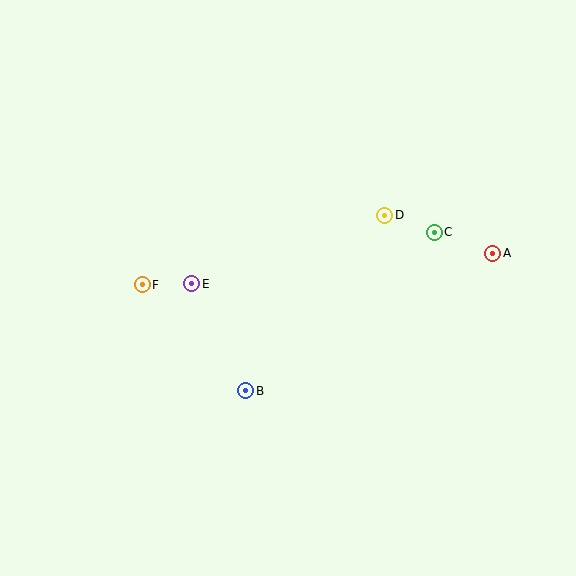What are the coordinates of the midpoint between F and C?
The midpoint between F and C is at (288, 259).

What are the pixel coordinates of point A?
Point A is at (493, 253).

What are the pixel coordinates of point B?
Point B is at (246, 391).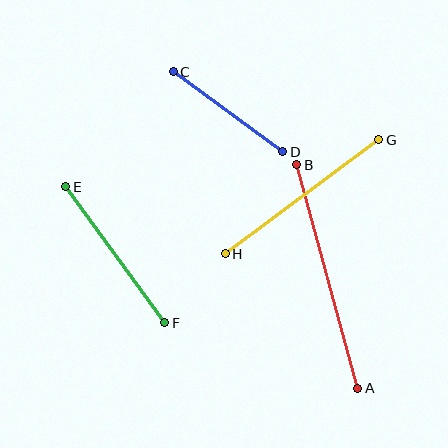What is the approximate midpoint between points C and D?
The midpoint is at approximately (228, 112) pixels.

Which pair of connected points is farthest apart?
Points A and B are farthest apart.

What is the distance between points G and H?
The distance is approximately 191 pixels.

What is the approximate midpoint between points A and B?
The midpoint is at approximately (327, 277) pixels.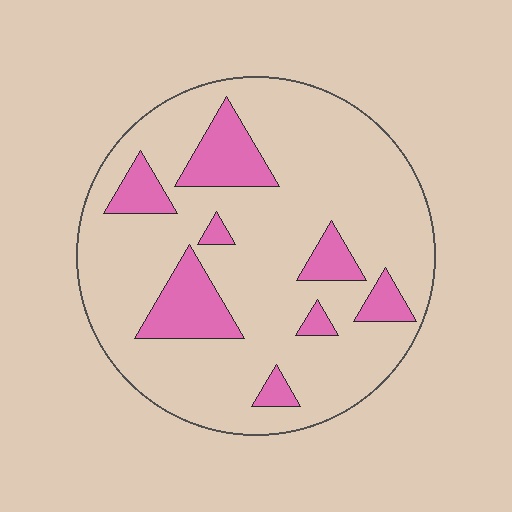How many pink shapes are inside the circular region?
8.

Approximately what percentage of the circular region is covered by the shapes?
Approximately 20%.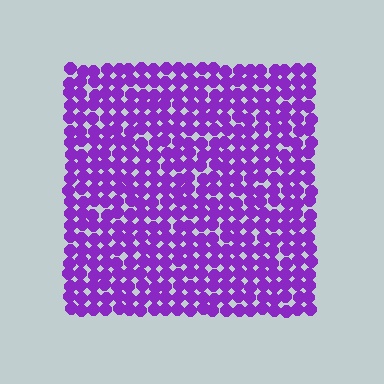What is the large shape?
The large shape is a square.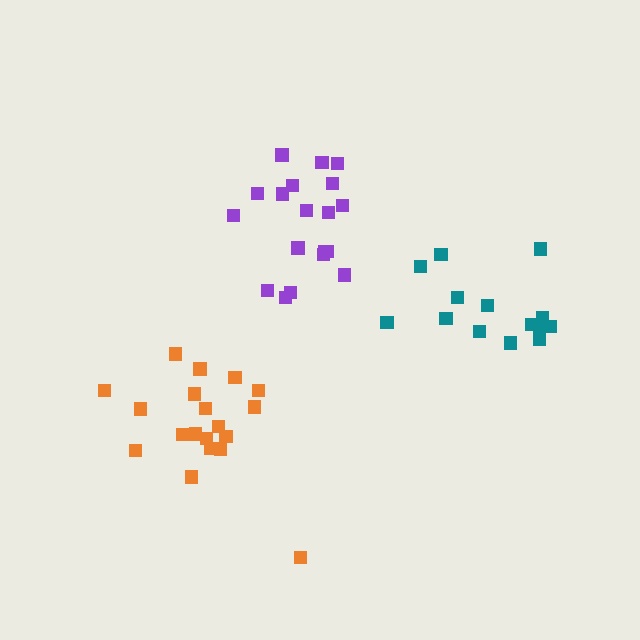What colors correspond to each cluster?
The clusters are colored: purple, orange, teal.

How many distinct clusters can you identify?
There are 3 distinct clusters.